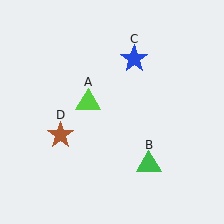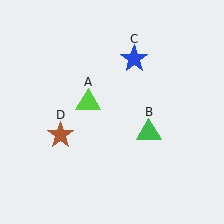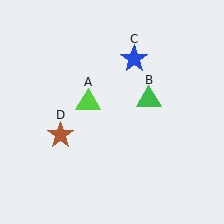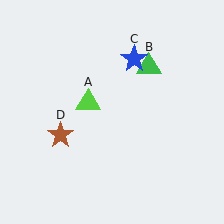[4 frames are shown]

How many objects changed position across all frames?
1 object changed position: green triangle (object B).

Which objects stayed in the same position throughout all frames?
Lime triangle (object A) and blue star (object C) and brown star (object D) remained stationary.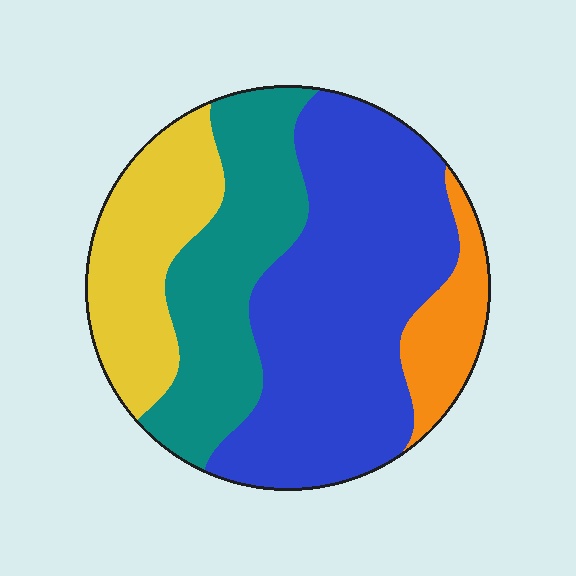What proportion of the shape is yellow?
Yellow covers around 20% of the shape.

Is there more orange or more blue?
Blue.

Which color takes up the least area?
Orange, at roughly 10%.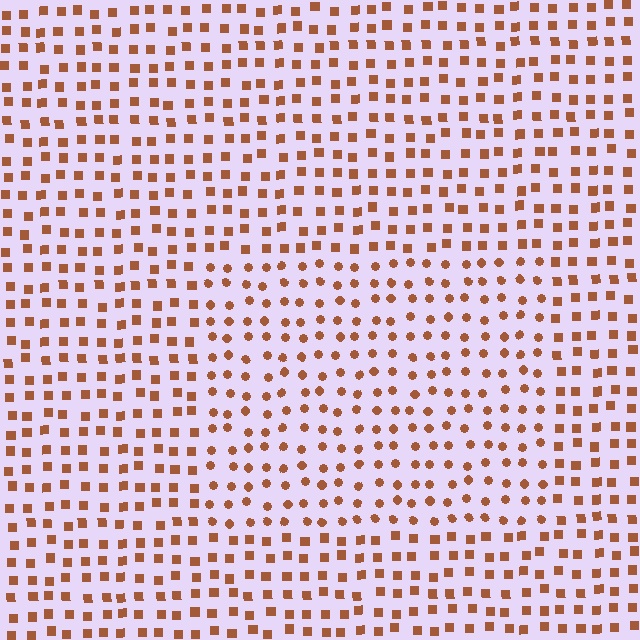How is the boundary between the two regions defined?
The boundary is defined by a change in element shape: circles inside vs. squares outside. All elements share the same color and spacing.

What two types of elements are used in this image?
The image uses circles inside the rectangle region and squares outside it.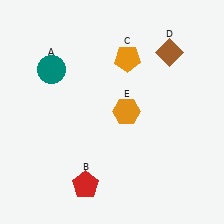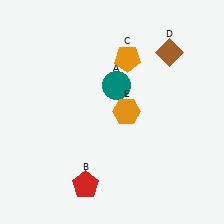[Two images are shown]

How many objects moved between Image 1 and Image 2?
1 object moved between the two images.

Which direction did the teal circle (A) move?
The teal circle (A) moved right.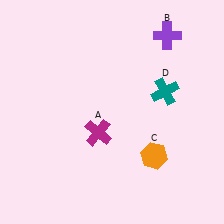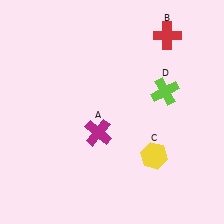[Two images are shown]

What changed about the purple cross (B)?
In Image 1, B is purple. In Image 2, it changed to red.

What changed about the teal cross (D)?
In Image 1, D is teal. In Image 2, it changed to lime.